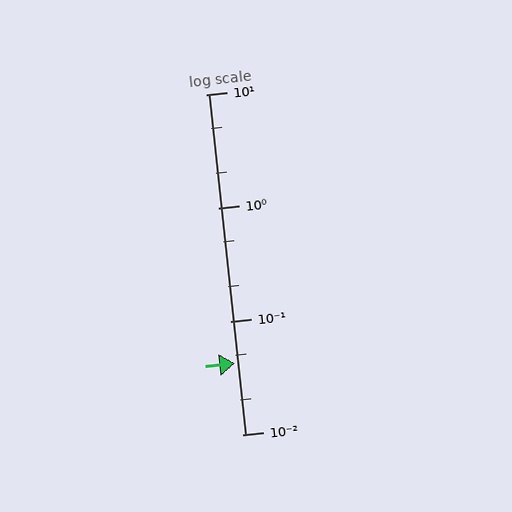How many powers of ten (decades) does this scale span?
The scale spans 3 decades, from 0.01 to 10.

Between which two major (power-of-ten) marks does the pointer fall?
The pointer is between 0.01 and 0.1.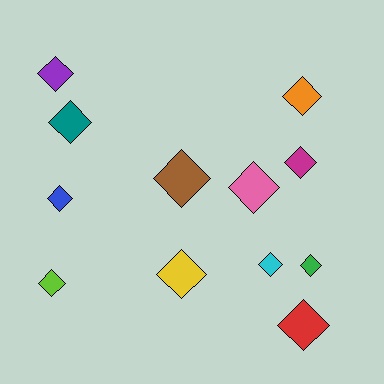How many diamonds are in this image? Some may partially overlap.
There are 12 diamonds.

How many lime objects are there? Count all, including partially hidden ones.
There is 1 lime object.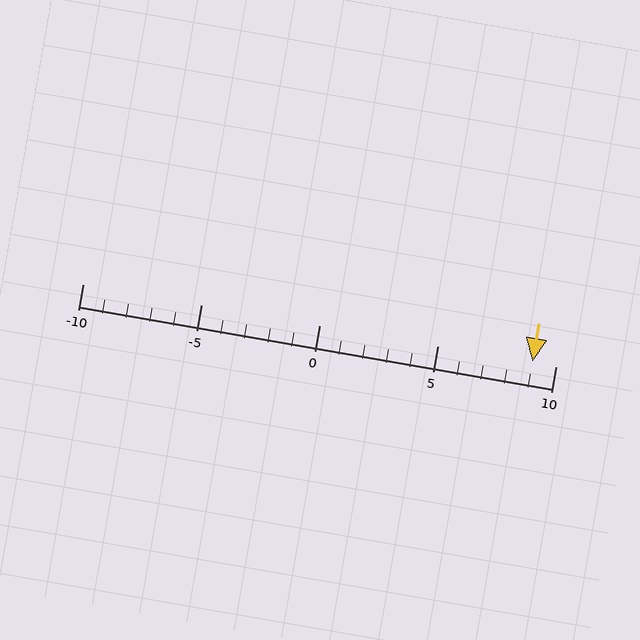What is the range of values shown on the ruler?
The ruler shows values from -10 to 10.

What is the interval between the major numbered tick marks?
The major tick marks are spaced 5 units apart.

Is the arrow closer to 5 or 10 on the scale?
The arrow is closer to 10.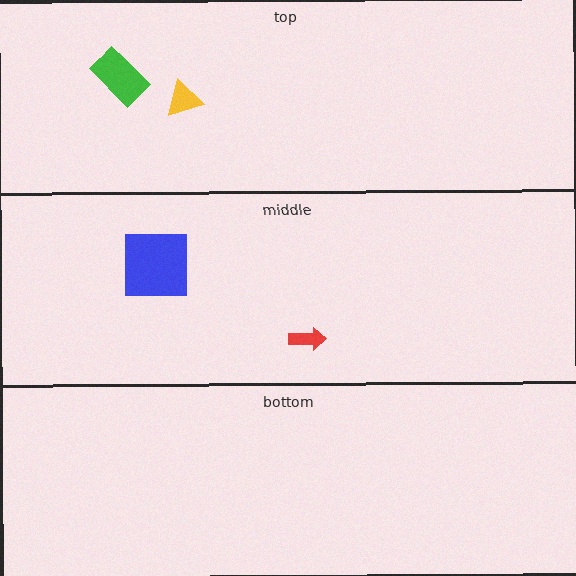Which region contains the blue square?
The middle region.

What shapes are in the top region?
The green rectangle, the yellow triangle.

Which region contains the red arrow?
The middle region.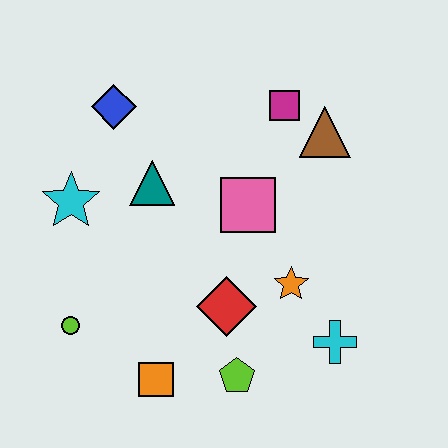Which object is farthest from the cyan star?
The cyan cross is farthest from the cyan star.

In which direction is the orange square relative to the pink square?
The orange square is below the pink square.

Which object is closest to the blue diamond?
The teal triangle is closest to the blue diamond.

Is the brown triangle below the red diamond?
No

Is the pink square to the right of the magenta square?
No